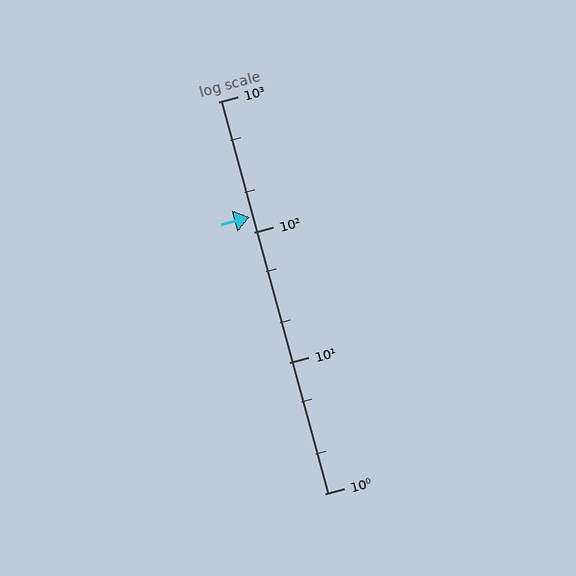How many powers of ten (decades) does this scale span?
The scale spans 3 decades, from 1 to 1000.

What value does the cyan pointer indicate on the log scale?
The pointer indicates approximately 130.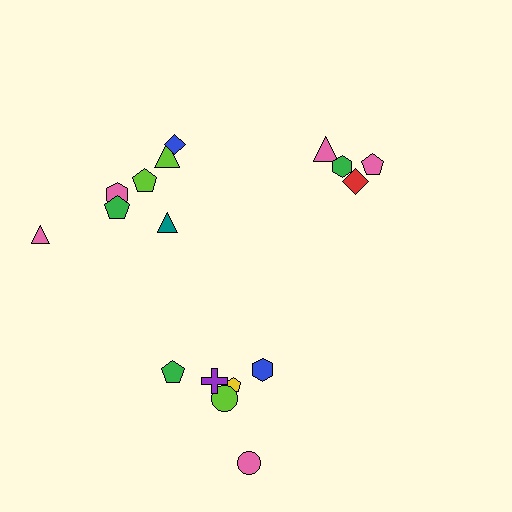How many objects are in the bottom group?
There are 6 objects.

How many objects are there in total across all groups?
There are 17 objects.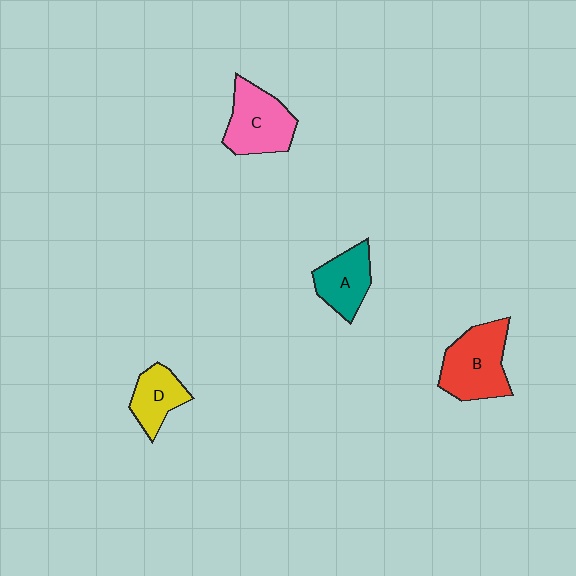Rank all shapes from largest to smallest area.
From largest to smallest: B (red), C (pink), A (teal), D (yellow).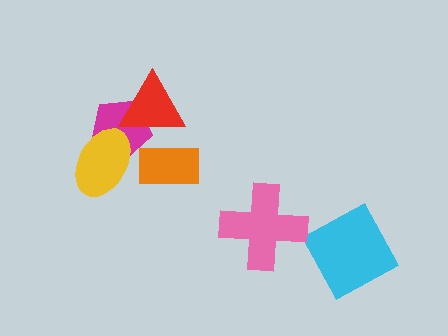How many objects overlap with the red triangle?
2 objects overlap with the red triangle.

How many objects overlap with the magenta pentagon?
2 objects overlap with the magenta pentagon.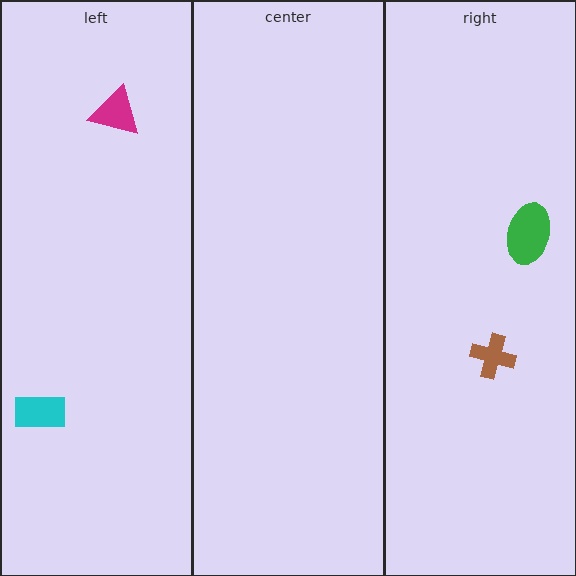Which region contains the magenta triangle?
The left region.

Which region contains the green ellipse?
The right region.